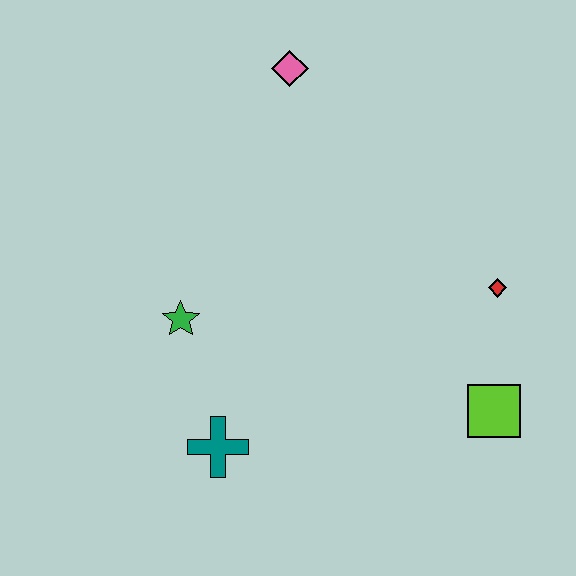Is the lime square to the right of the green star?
Yes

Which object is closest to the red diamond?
The lime square is closest to the red diamond.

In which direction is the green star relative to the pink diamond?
The green star is below the pink diamond.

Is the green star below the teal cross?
No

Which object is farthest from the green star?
The lime square is farthest from the green star.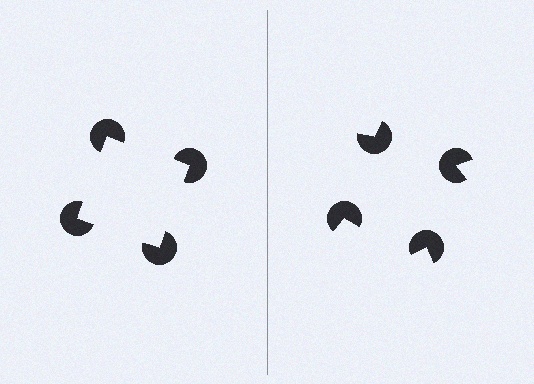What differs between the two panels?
The pac-man discs are positioned identically on both sides; only the wedge orientations differ. On the left they align to a square; on the right they are misaligned.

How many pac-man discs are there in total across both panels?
8 — 4 on each side.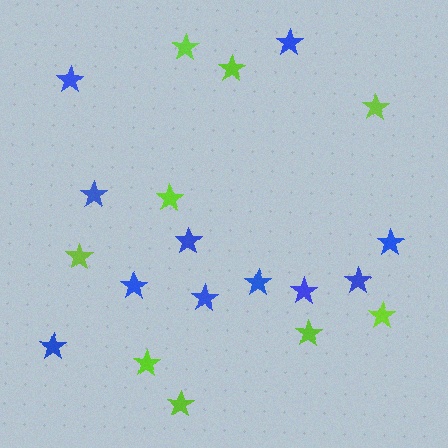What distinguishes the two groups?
There are 2 groups: one group of blue stars (11) and one group of lime stars (9).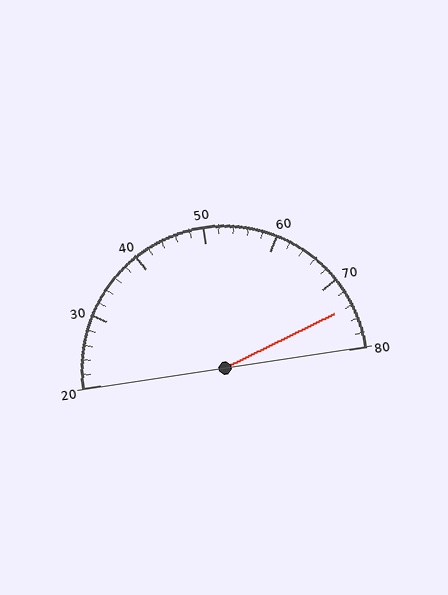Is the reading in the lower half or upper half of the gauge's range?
The reading is in the upper half of the range (20 to 80).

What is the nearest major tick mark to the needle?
The nearest major tick mark is 70.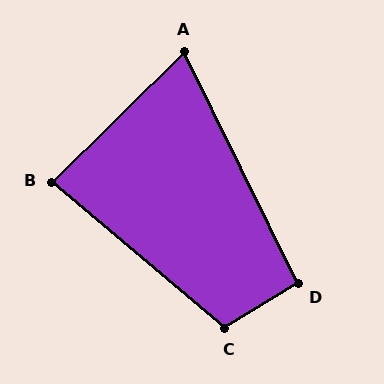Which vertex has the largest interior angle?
C, at approximately 108 degrees.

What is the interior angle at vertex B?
Approximately 85 degrees (acute).